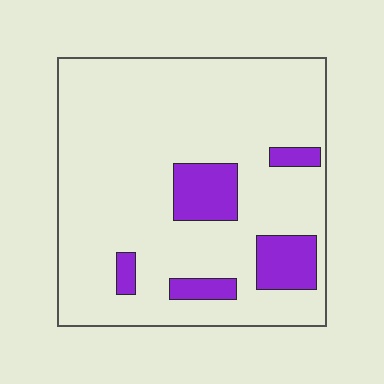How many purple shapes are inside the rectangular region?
5.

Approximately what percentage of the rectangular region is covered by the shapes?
Approximately 15%.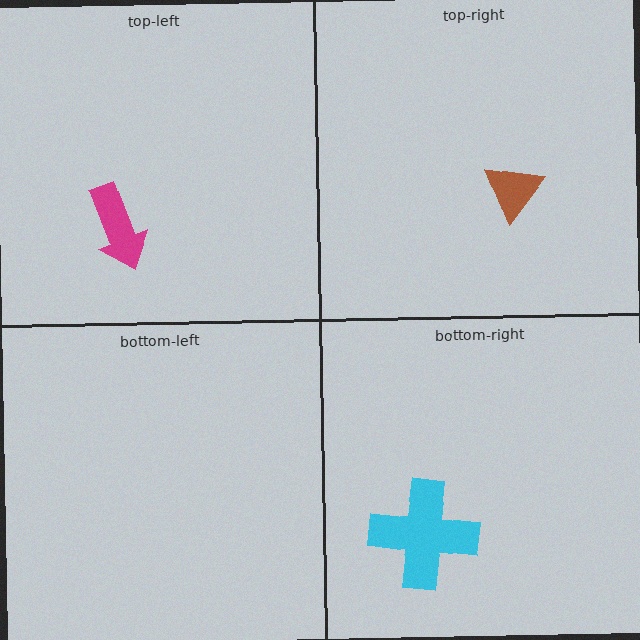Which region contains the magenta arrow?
The top-left region.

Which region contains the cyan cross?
The bottom-right region.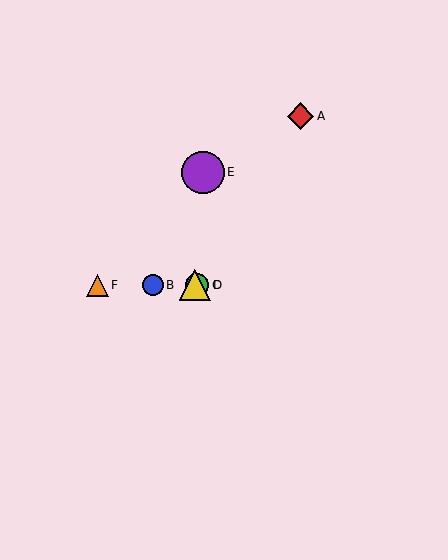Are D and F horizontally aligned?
Yes, both are at y≈285.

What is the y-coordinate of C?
Object C is at y≈285.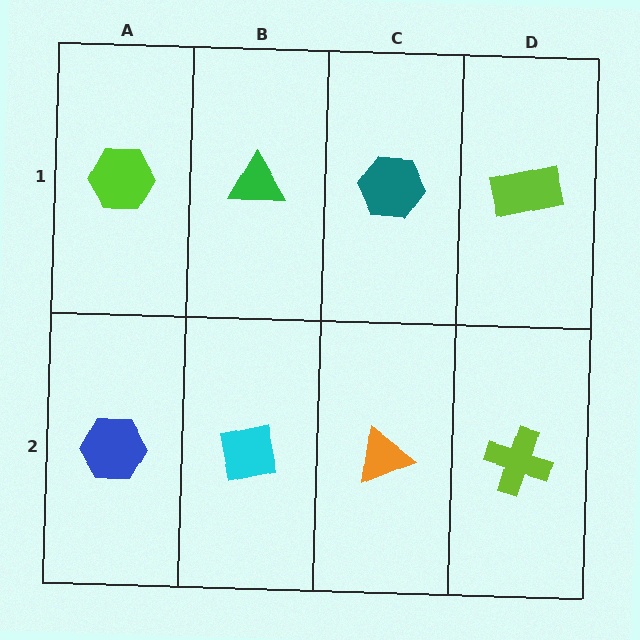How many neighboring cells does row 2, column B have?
3.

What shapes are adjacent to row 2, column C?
A teal hexagon (row 1, column C), a cyan square (row 2, column B), a lime cross (row 2, column D).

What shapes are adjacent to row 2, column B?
A green triangle (row 1, column B), a blue hexagon (row 2, column A), an orange triangle (row 2, column C).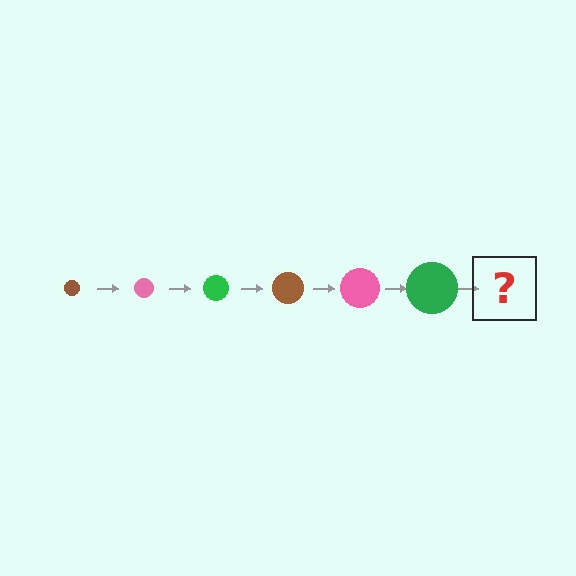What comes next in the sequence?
The next element should be a brown circle, larger than the previous one.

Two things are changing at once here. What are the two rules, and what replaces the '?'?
The two rules are that the circle grows larger each step and the color cycles through brown, pink, and green. The '?' should be a brown circle, larger than the previous one.